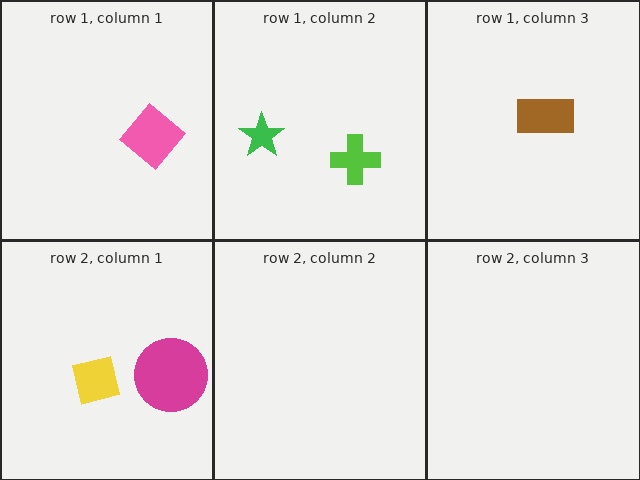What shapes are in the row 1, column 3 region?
The brown rectangle.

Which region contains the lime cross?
The row 1, column 2 region.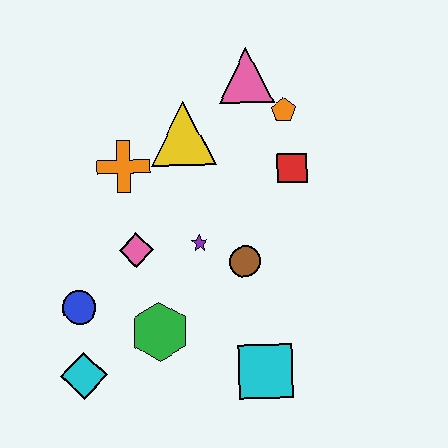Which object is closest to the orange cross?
The yellow triangle is closest to the orange cross.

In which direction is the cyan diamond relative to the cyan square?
The cyan diamond is to the left of the cyan square.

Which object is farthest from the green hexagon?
The pink triangle is farthest from the green hexagon.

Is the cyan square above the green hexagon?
No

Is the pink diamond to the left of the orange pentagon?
Yes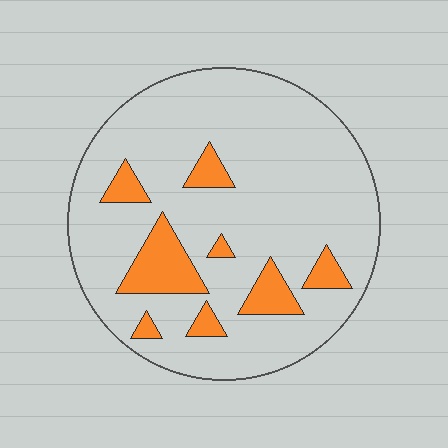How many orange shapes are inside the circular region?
8.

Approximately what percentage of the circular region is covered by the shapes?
Approximately 15%.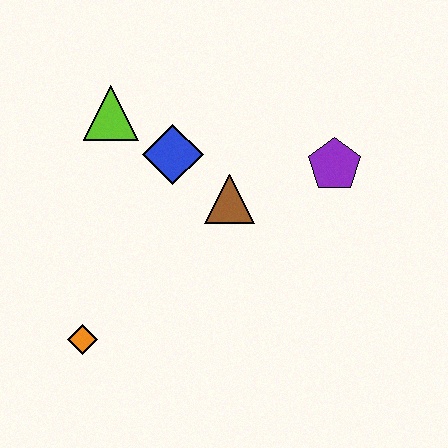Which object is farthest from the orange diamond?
The purple pentagon is farthest from the orange diamond.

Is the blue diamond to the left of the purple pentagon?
Yes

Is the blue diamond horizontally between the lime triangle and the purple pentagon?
Yes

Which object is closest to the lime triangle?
The blue diamond is closest to the lime triangle.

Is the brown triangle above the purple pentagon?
No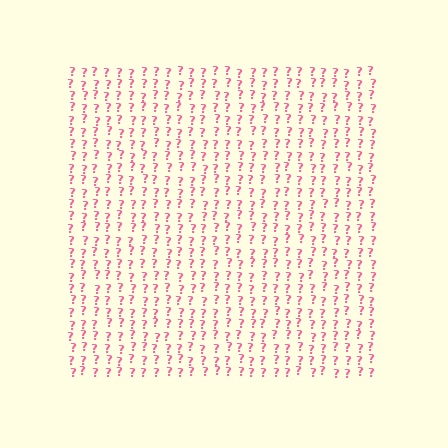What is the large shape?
The large shape is a square.